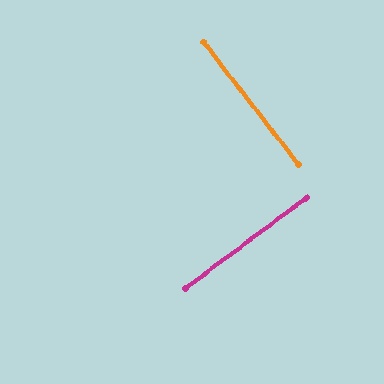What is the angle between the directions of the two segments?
Approximately 89 degrees.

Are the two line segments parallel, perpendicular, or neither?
Perpendicular — they meet at approximately 89°.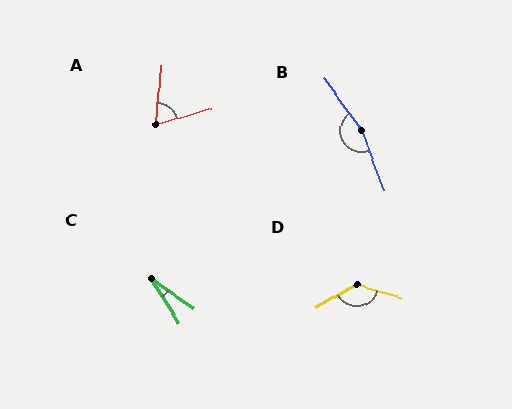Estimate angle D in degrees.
Approximately 136 degrees.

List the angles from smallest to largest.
C (22°), A (68°), D (136°), B (164°).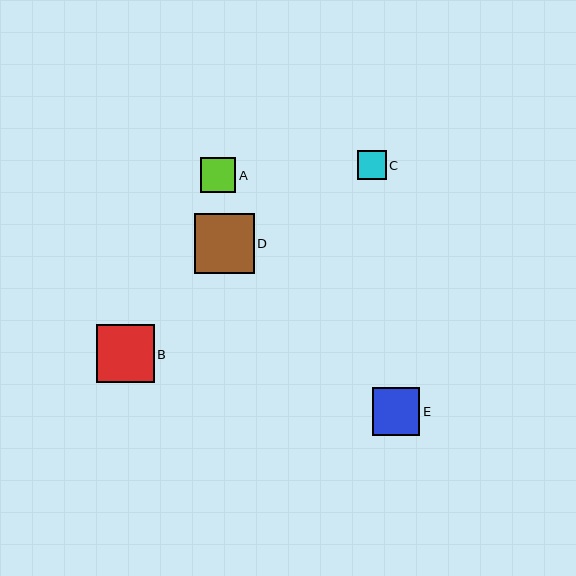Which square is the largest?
Square D is the largest with a size of approximately 59 pixels.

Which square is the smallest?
Square C is the smallest with a size of approximately 29 pixels.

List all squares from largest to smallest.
From largest to smallest: D, B, E, A, C.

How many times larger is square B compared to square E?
Square B is approximately 1.2 times the size of square E.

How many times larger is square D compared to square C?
Square D is approximately 2.1 times the size of square C.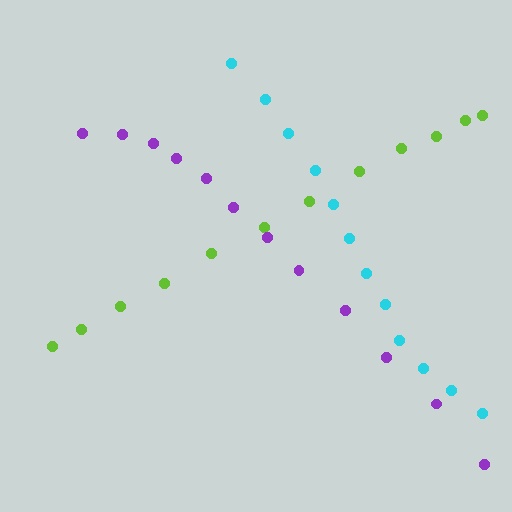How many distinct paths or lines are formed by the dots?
There are 3 distinct paths.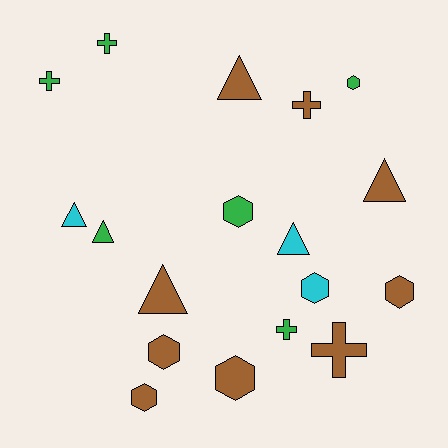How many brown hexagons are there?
There are 4 brown hexagons.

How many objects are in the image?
There are 18 objects.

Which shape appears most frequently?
Hexagon, with 7 objects.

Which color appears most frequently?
Brown, with 9 objects.